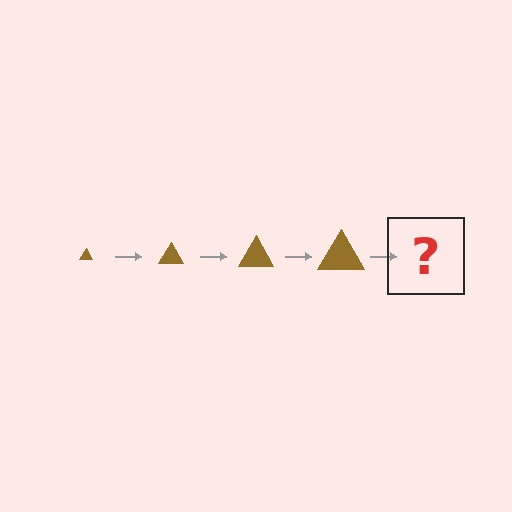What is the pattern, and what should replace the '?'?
The pattern is that the triangle gets progressively larger each step. The '?' should be a brown triangle, larger than the previous one.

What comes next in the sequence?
The next element should be a brown triangle, larger than the previous one.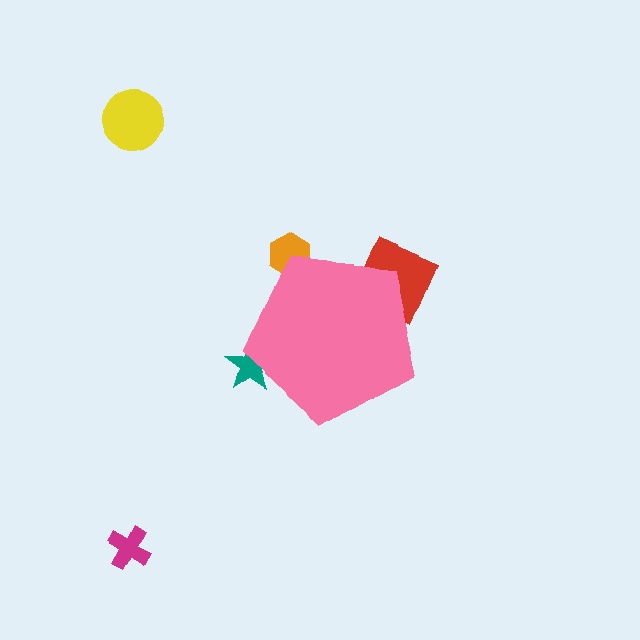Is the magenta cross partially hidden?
No, the magenta cross is fully visible.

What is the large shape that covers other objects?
A pink pentagon.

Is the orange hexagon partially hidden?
Yes, the orange hexagon is partially hidden behind the pink pentagon.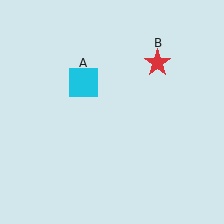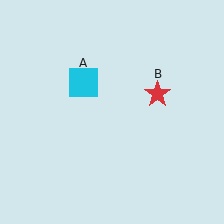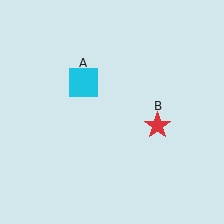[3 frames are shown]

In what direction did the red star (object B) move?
The red star (object B) moved down.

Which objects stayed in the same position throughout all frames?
Cyan square (object A) remained stationary.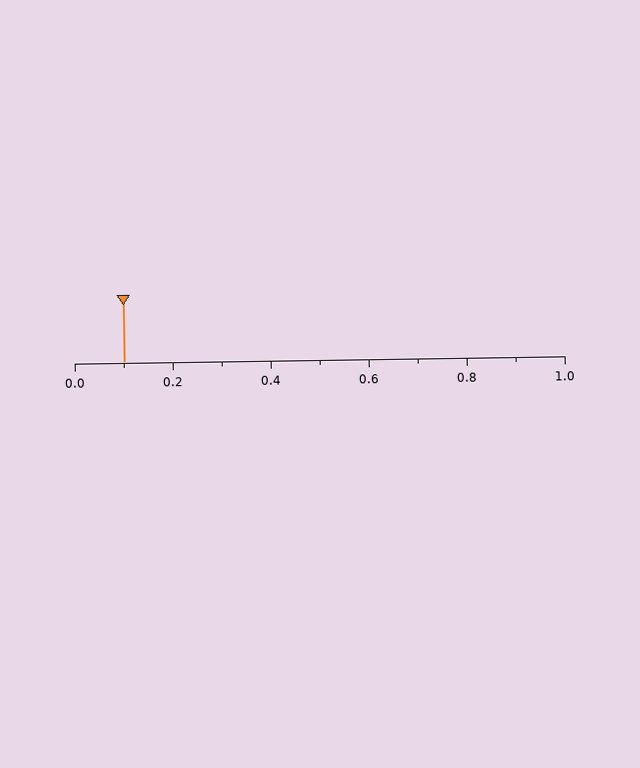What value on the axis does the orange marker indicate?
The marker indicates approximately 0.1.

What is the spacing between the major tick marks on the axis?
The major ticks are spaced 0.2 apart.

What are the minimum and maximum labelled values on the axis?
The axis runs from 0.0 to 1.0.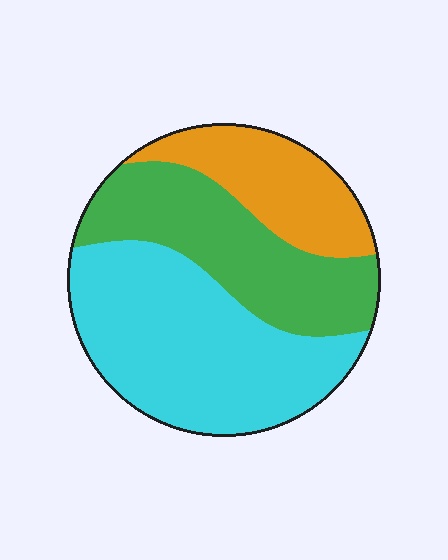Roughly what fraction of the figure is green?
Green takes up about one third (1/3) of the figure.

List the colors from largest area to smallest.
From largest to smallest: cyan, green, orange.